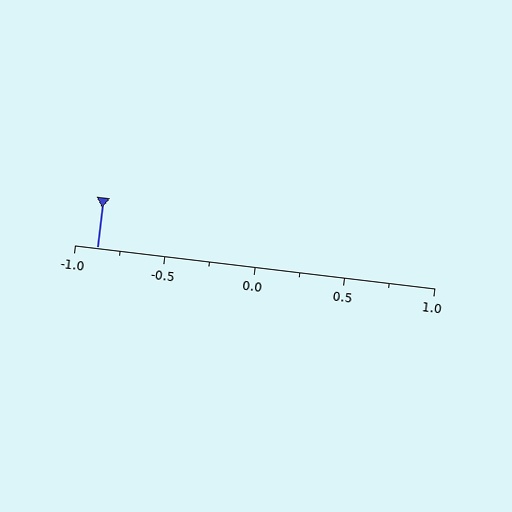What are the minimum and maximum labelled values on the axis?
The axis runs from -1.0 to 1.0.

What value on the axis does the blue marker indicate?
The marker indicates approximately -0.88.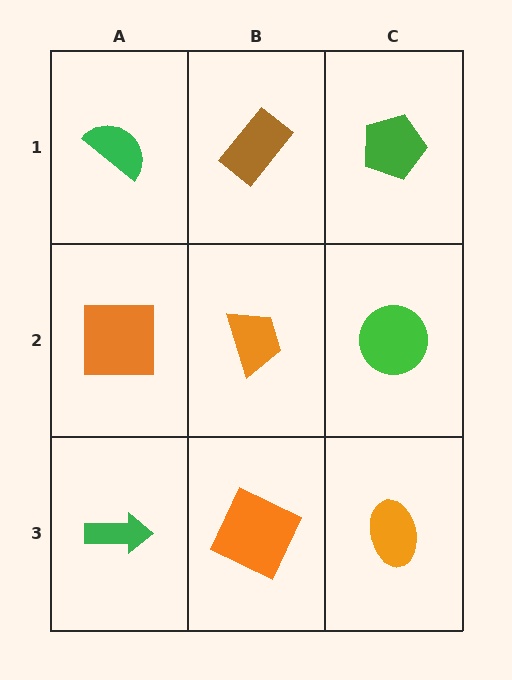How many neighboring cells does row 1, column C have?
2.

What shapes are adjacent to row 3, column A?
An orange square (row 2, column A), an orange square (row 3, column B).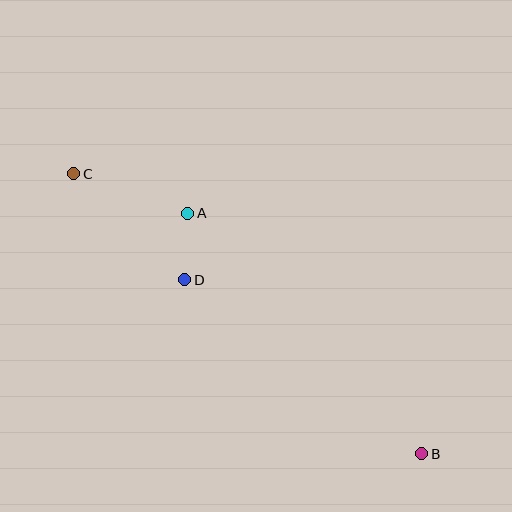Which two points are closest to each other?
Points A and D are closest to each other.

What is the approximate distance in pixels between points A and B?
The distance between A and B is approximately 335 pixels.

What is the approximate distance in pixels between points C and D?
The distance between C and D is approximately 154 pixels.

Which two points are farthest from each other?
Points B and C are farthest from each other.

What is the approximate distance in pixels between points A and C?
The distance between A and C is approximately 121 pixels.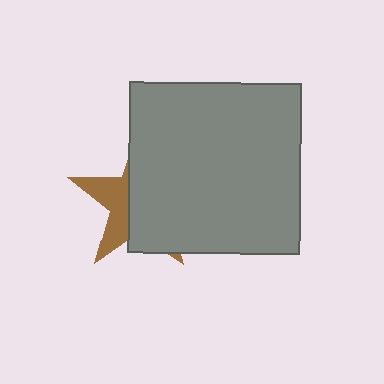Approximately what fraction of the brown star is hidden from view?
Roughly 66% of the brown star is hidden behind the gray square.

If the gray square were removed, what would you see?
You would see the complete brown star.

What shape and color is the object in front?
The object in front is a gray square.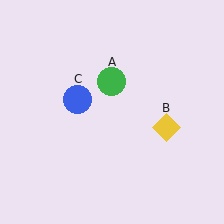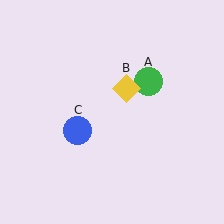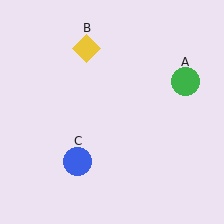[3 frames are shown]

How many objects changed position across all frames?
3 objects changed position: green circle (object A), yellow diamond (object B), blue circle (object C).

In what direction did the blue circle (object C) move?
The blue circle (object C) moved down.